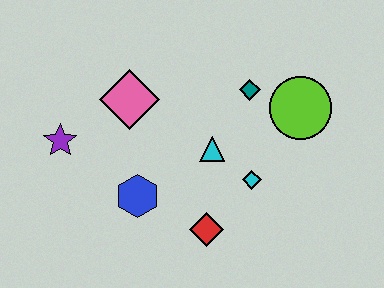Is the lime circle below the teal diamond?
Yes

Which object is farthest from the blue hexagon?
The lime circle is farthest from the blue hexagon.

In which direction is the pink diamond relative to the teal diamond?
The pink diamond is to the left of the teal diamond.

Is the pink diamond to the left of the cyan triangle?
Yes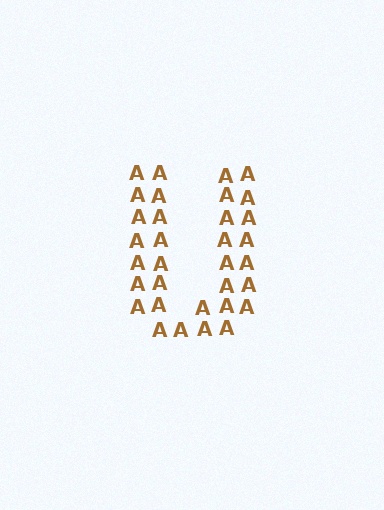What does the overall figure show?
The overall figure shows the letter U.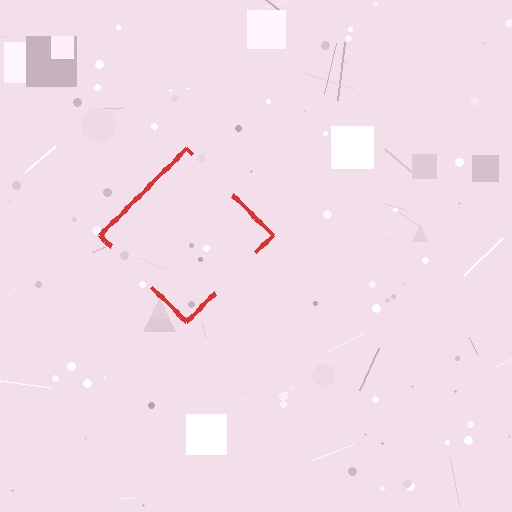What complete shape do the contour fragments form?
The contour fragments form a diamond.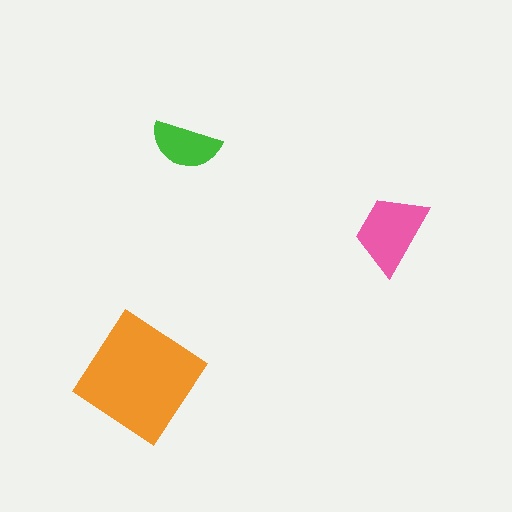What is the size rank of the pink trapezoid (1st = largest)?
2nd.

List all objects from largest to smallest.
The orange diamond, the pink trapezoid, the green semicircle.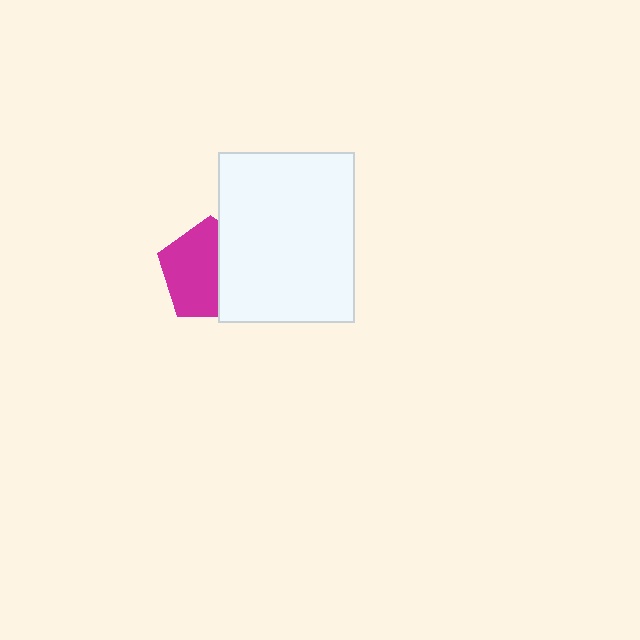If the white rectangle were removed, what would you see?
You would see the complete magenta pentagon.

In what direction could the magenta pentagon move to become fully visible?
The magenta pentagon could move left. That would shift it out from behind the white rectangle entirely.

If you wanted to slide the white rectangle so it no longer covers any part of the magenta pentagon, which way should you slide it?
Slide it right — that is the most direct way to separate the two shapes.